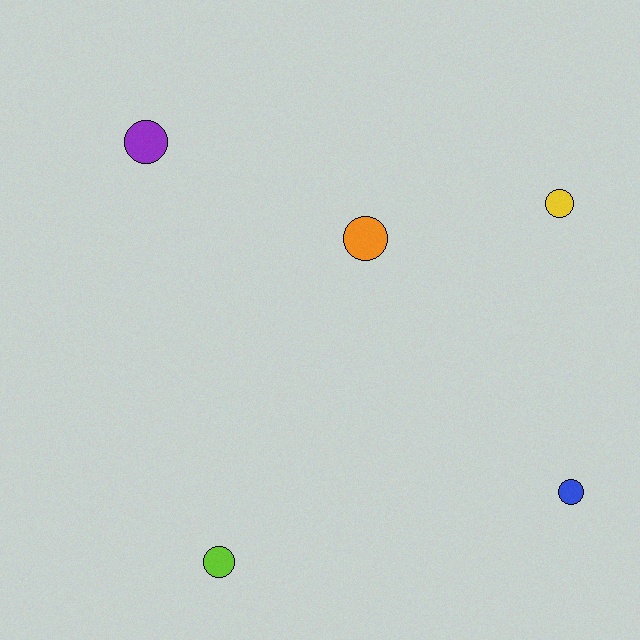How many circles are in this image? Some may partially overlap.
There are 5 circles.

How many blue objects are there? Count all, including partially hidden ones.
There is 1 blue object.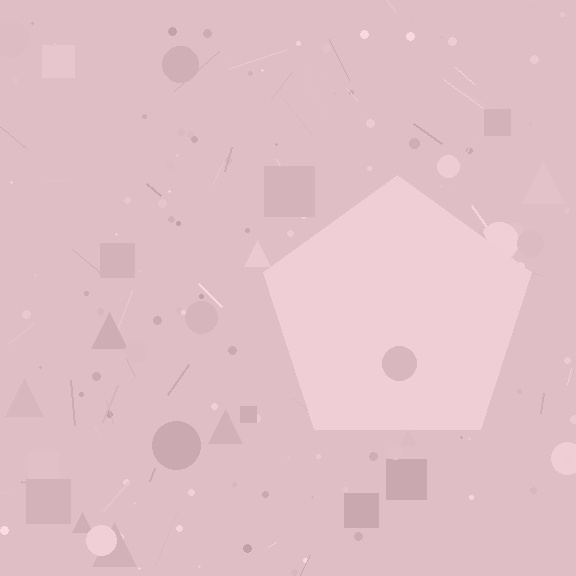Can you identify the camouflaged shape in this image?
The camouflaged shape is a pentagon.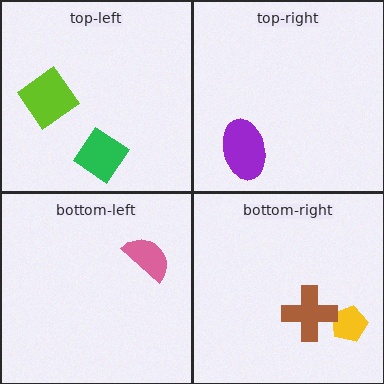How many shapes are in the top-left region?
2.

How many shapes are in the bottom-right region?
2.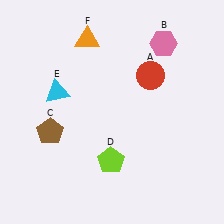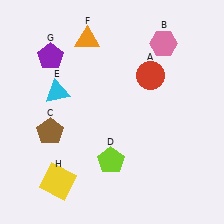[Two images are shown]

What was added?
A purple pentagon (G), a yellow square (H) were added in Image 2.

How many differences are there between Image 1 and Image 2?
There are 2 differences between the two images.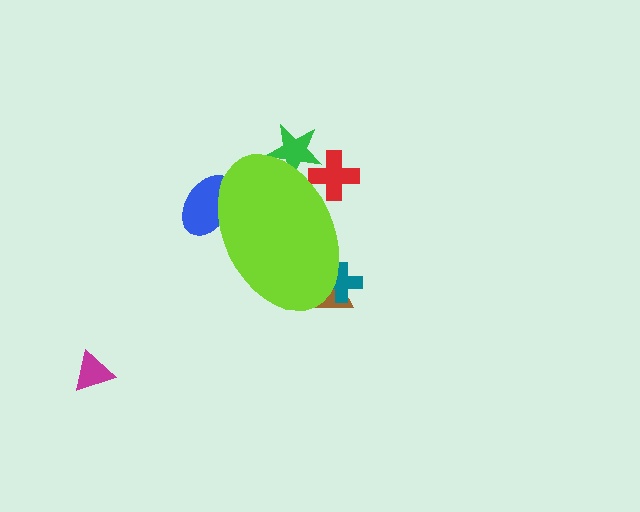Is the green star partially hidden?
Yes, the green star is partially hidden behind the lime ellipse.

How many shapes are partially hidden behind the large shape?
5 shapes are partially hidden.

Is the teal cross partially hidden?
Yes, the teal cross is partially hidden behind the lime ellipse.